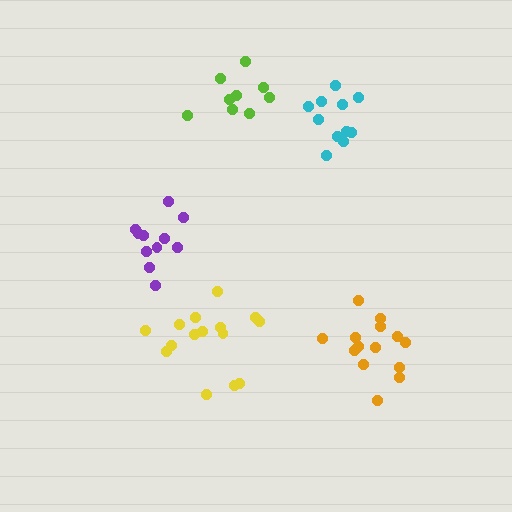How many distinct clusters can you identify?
There are 5 distinct clusters.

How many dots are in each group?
Group 1: 11 dots, Group 2: 15 dots, Group 3: 9 dots, Group 4: 14 dots, Group 5: 11 dots (60 total).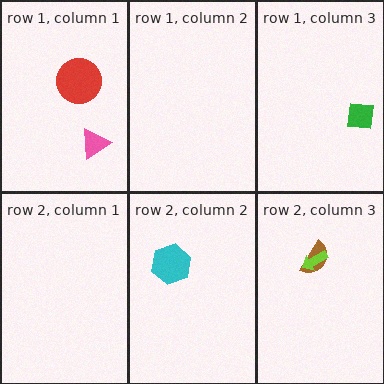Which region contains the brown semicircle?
The row 2, column 3 region.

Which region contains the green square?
The row 1, column 3 region.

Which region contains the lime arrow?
The row 2, column 3 region.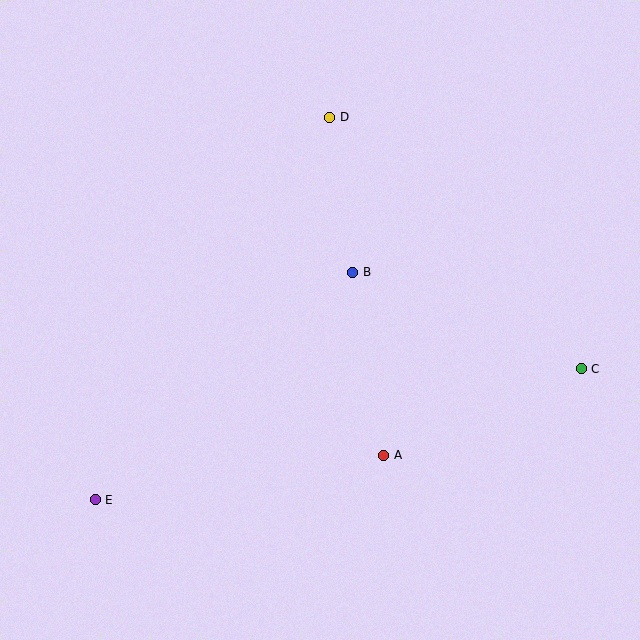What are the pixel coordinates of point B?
Point B is at (353, 272).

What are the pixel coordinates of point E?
Point E is at (95, 500).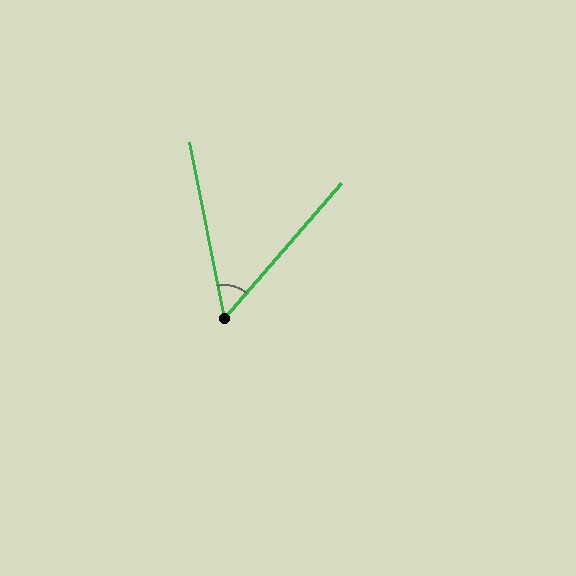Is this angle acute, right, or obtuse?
It is acute.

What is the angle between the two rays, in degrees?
Approximately 52 degrees.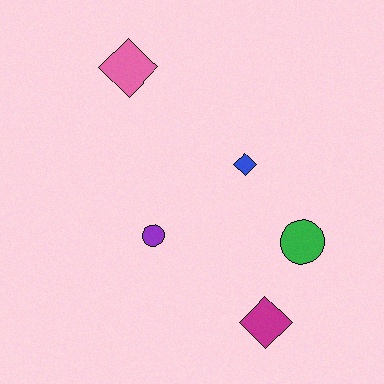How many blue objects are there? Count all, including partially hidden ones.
There is 1 blue object.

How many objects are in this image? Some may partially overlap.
There are 5 objects.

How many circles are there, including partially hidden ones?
There are 2 circles.